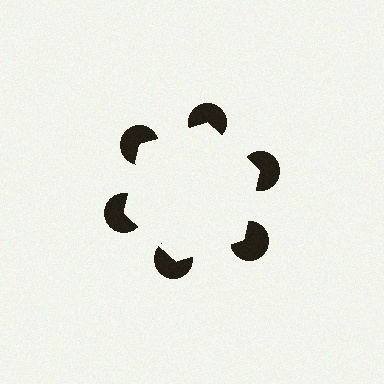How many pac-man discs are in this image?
There are 6 — one at each vertex of the illusory hexagon.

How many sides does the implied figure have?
6 sides.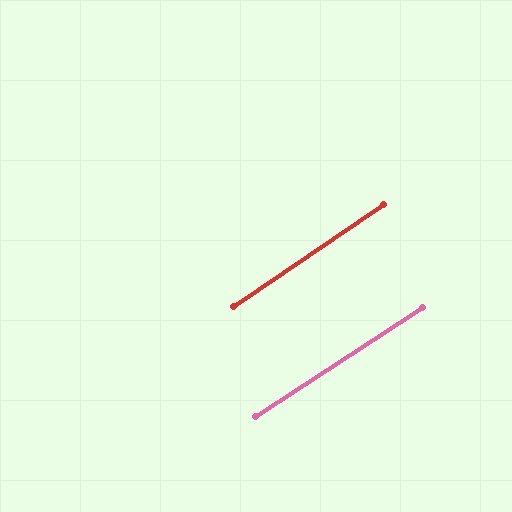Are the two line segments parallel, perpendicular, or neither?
Parallel — their directions differ by only 0.9°.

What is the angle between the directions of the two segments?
Approximately 1 degree.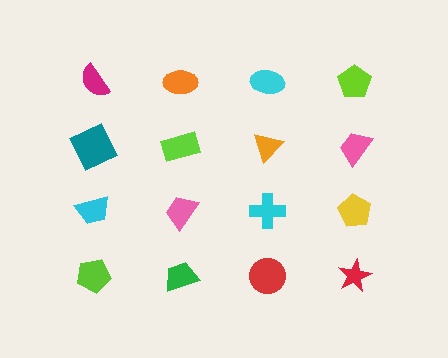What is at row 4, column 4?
A red star.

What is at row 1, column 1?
A magenta semicircle.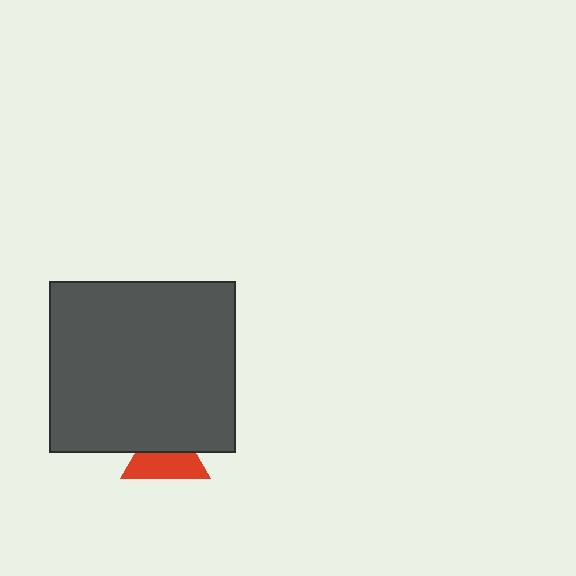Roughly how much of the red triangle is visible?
About half of it is visible (roughly 55%).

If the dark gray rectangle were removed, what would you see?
You would see the complete red triangle.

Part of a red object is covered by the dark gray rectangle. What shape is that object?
It is a triangle.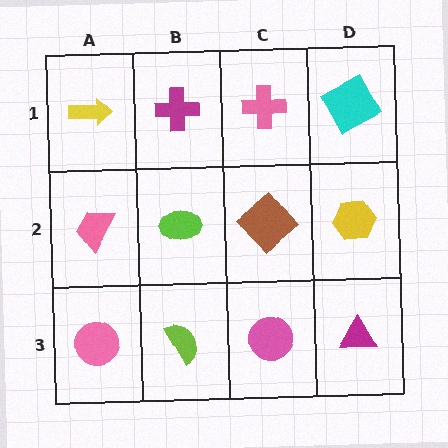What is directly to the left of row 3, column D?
A pink circle.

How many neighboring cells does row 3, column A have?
2.